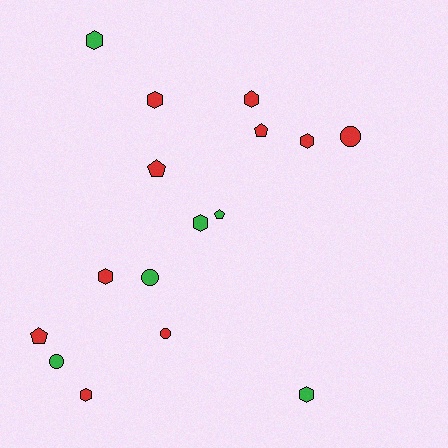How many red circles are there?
There are 2 red circles.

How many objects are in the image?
There are 16 objects.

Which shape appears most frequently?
Hexagon, with 8 objects.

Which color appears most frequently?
Red, with 10 objects.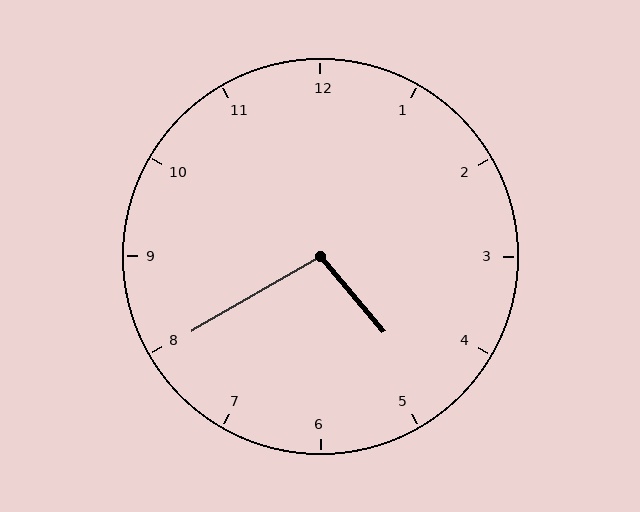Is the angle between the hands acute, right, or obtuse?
It is obtuse.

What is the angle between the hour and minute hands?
Approximately 100 degrees.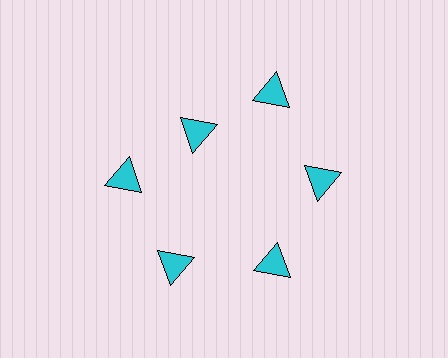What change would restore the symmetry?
The symmetry would be restored by moving it outward, back onto the ring so that all 6 triangles sit at equal angles and equal distance from the center.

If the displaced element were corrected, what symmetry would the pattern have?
It would have 6-fold rotational symmetry — the pattern would map onto itself every 60 degrees.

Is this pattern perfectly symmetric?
No. The 6 cyan triangles are arranged in a ring, but one element near the 11 o'clock position is pulled inward toward the center, breaking the 6-fold rotational symmetry.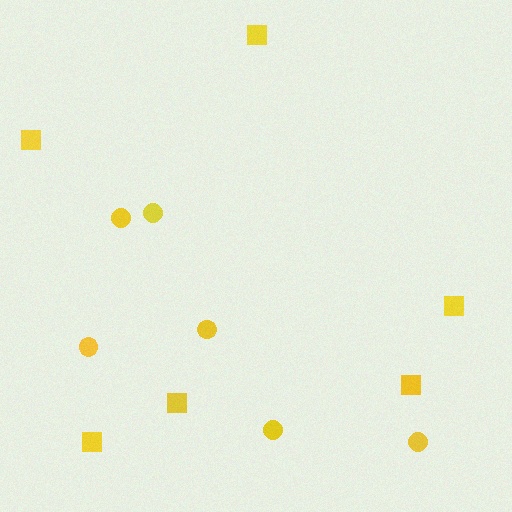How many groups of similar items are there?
There are 2 groups: one group of squares (6) and one group of circles (6).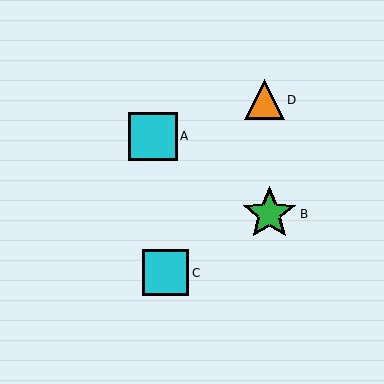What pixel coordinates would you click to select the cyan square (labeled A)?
Click at (153, 136) to select the cyan square A.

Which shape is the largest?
The green star (labeled B) is the largest.